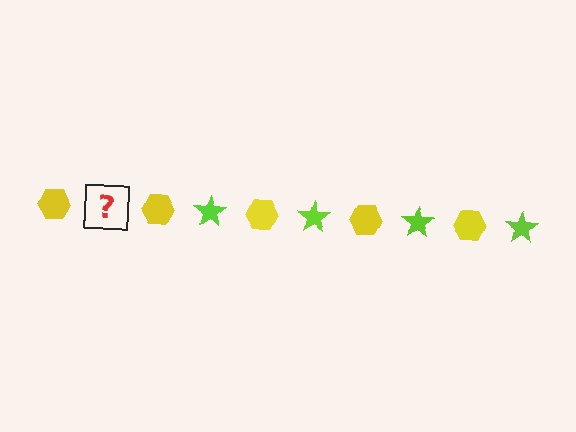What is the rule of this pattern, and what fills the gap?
The rule is that the pattern alternates between yellow hexagon and lime star. The gap should be filled with a lime star.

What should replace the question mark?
The question mark should be replaced with a lime star.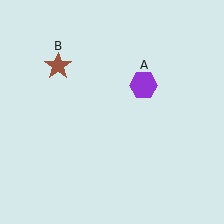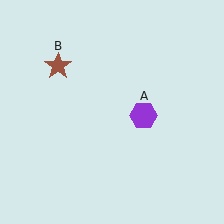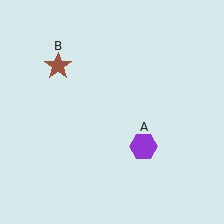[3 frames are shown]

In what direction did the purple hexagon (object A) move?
The purple hexagon (object A) moved down.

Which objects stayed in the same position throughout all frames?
Brown star (object B) remained stationary.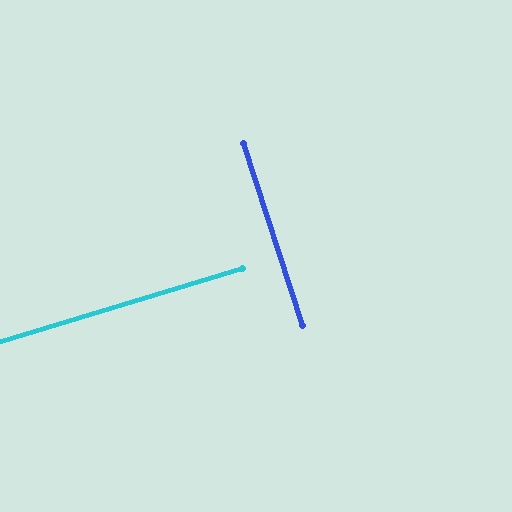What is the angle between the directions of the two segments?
Approximately 89 degrees.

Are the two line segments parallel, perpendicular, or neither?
Perpendicular — they meet at approximately 89°.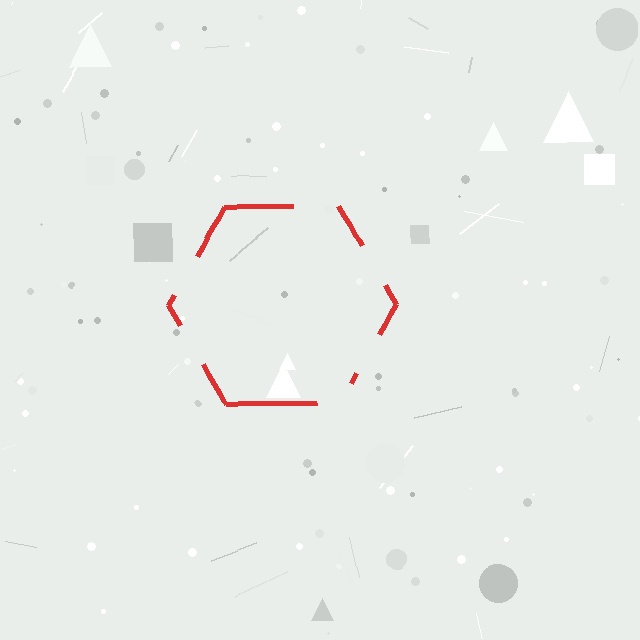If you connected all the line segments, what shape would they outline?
They would outline a hexagon.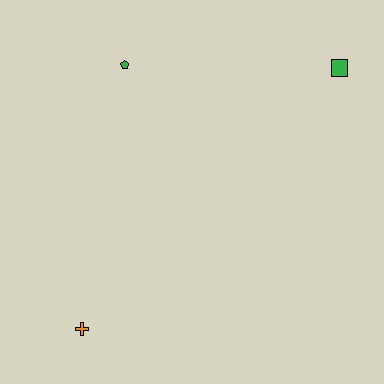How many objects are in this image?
There are 3 objects.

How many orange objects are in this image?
There is 1 orange object.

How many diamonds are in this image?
There are no diamonds.